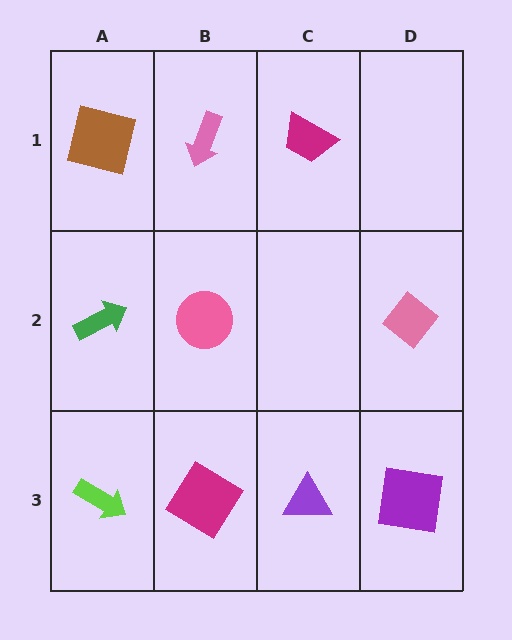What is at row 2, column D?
A pink diamond.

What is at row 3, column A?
A lime arrow.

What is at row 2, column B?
A pink circle.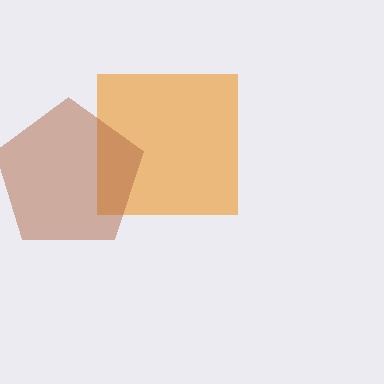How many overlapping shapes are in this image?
There are 2 overlapping shapes in the image.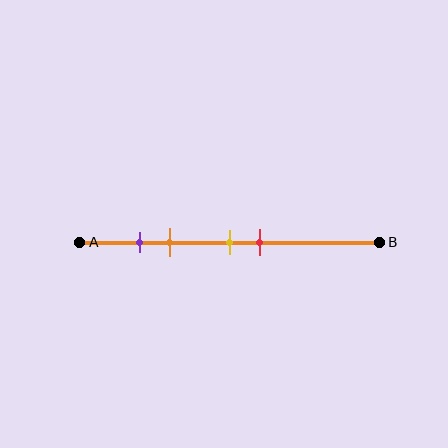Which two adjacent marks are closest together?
The purple and orange marks are the closest adjacent pair.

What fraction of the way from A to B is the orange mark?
The orange mark is approximately 30% (0.3) of the way from A to B.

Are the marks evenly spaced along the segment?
No, the marks are not evenly spaced.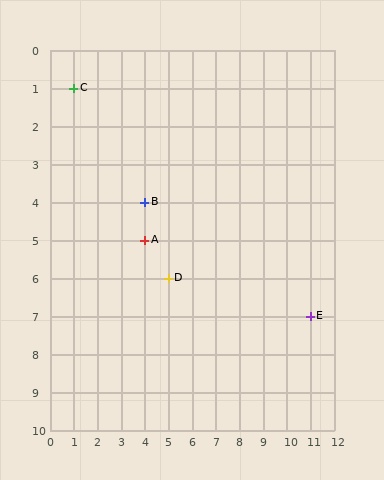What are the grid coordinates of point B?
Point B is at grid coordinates (4, 4).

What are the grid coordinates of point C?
Point C is at grid coordinates (1, 1).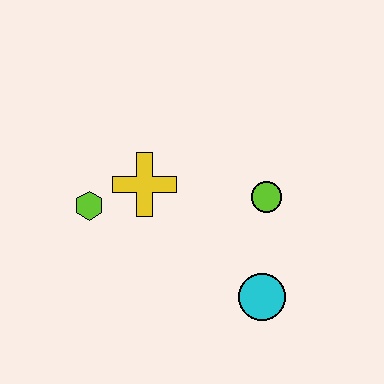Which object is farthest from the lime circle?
The lime hexagon is farthest from the lime circle.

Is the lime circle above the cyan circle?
Yes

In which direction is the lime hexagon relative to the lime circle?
The lime hexagon is to the left of the lime circle.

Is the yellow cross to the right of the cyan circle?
No